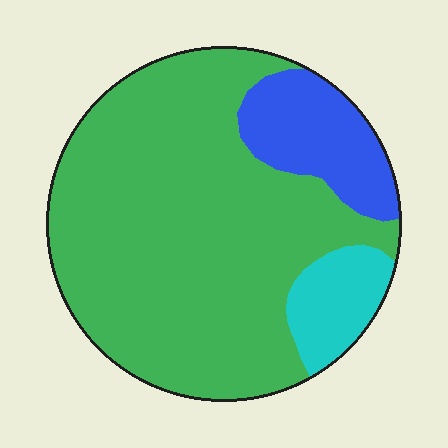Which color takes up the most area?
Green, at roughly 75%.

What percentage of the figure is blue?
Blue takes up about one sixth (1/6) of the figure.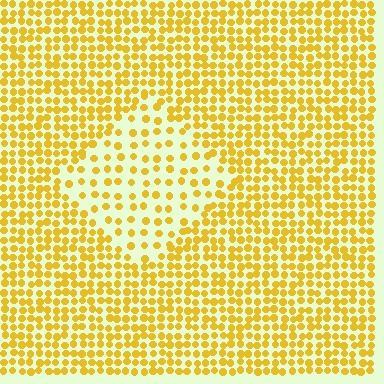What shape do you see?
I see a diamond.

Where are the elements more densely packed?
The elements are more densely packed outside the diamond boundary.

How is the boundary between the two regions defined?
The boundary is defined by a change in element density (approximately 2.1x ratio). All elements are the same color, size, and shape.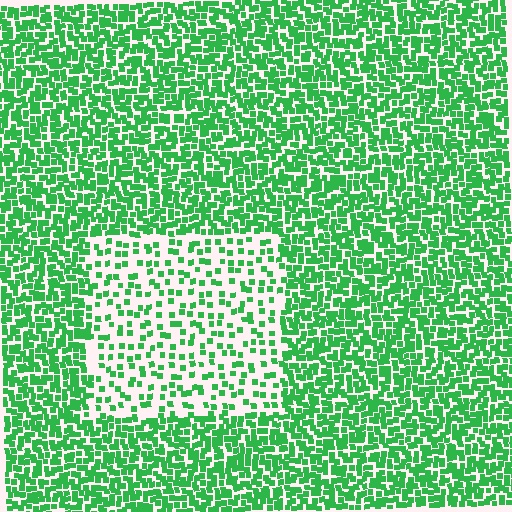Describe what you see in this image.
The image contains small green elements arranged at two different densities. A rectangle-shaped region is visible where the elements are less densely packed than the surrounding area.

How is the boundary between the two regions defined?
The boundary is defined by a change in element density (approximately 2.5x ratio). All elements are the same color, size, and shape.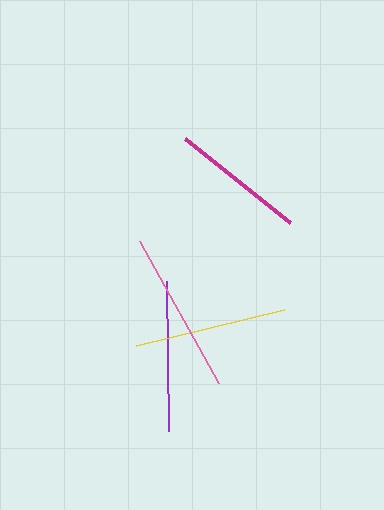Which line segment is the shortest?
The magenta line is the shortest at approximately 134 pixels.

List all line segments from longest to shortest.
From longest to shortest: pink, yellow, purple, magenta.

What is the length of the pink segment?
The pink segment is approximately 162 pixels long.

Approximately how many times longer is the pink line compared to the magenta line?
The pink line is approximately 1.2 times the length of the magenta line.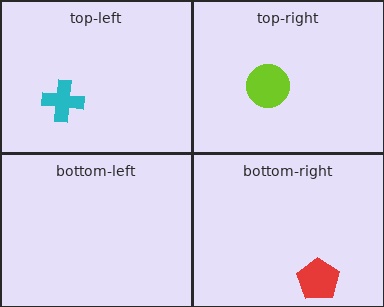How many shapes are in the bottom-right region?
1.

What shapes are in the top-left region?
The cyan cross.